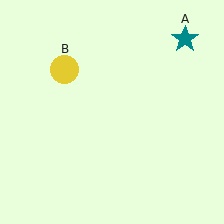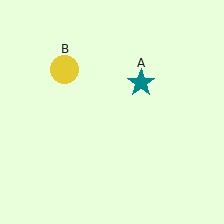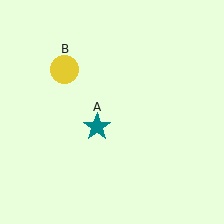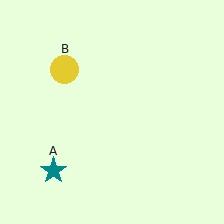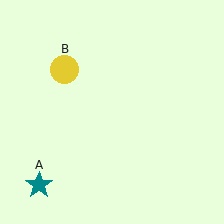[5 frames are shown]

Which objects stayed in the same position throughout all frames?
Yellow circle (object B) remained stationary.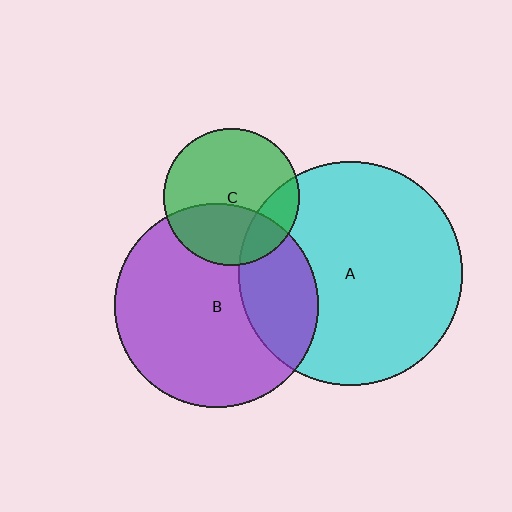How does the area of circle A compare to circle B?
Approximately 1.2 times.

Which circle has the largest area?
Circle A (cyan).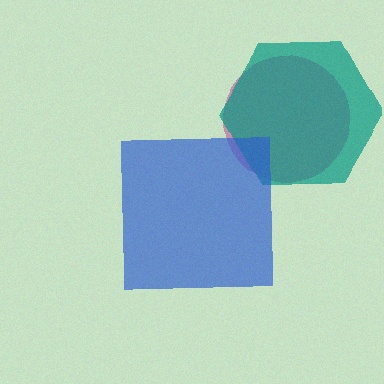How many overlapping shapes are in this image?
There are 3 overlapping shapes in the image.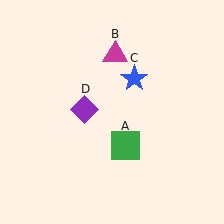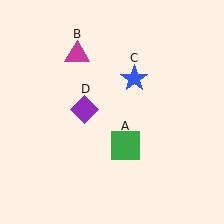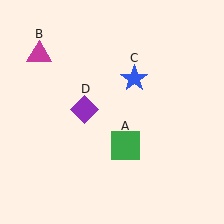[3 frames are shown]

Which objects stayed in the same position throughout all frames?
Green square (object A) and blue star (object C) and purple diamond (object D) remained stationary.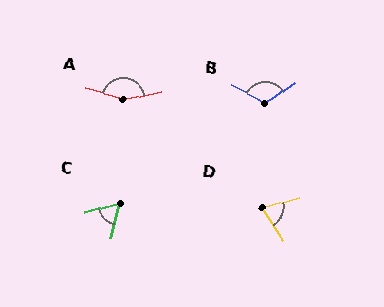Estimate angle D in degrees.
Approximately 72 degrees.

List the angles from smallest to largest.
C (60°), D (72°), B (117°), A (151°).